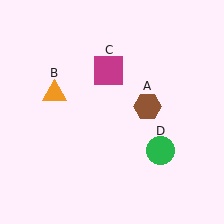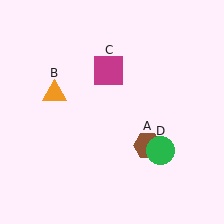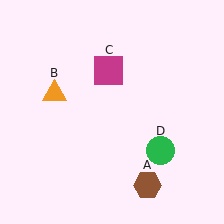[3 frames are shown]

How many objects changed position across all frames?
1 object changed position: brown hexagon (object A).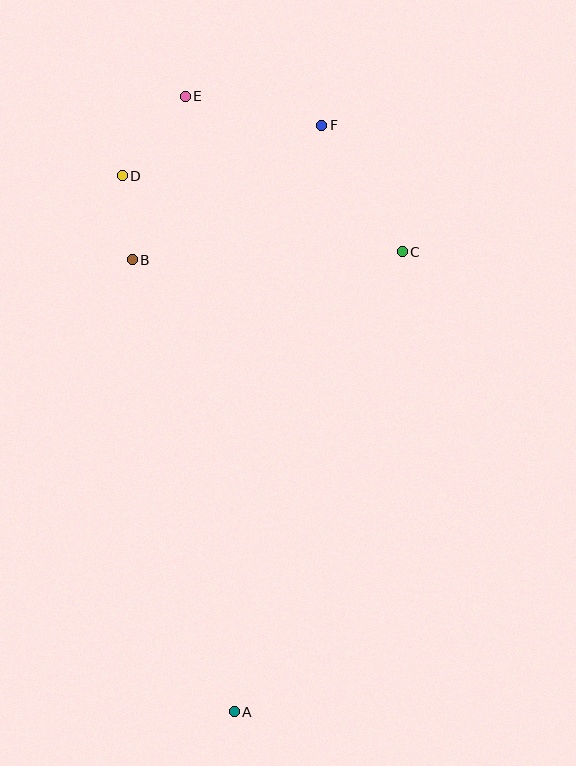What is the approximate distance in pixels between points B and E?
The distance between B and E is approximately 172 pixels.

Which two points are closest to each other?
Points B and D are closest to each other.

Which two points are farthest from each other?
Points A and E are farthest from each other.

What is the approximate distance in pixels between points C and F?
The distance between C and F is approximately 150 pixels.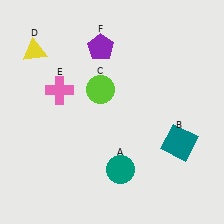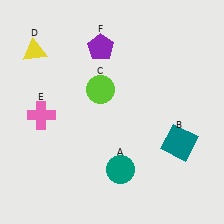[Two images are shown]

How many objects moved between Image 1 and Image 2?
1 object moved between the two images.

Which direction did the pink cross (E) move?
The pink cross (E) moved down.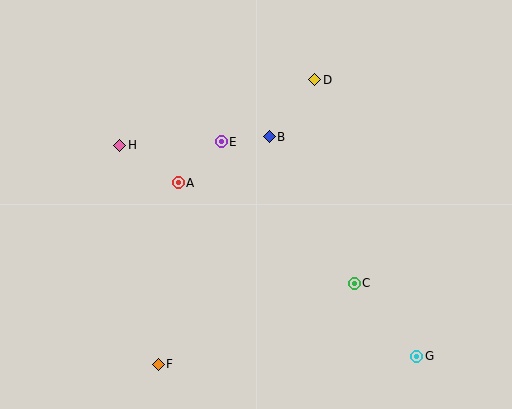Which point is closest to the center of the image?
Point B at (269, 137) is closest to the center.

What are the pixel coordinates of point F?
Point F is at (158, 364).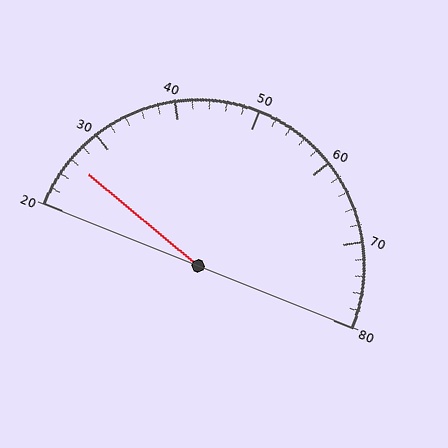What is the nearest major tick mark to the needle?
The nearest major tick mark is 30.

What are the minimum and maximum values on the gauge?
The gauge ranges from 20 to 80.